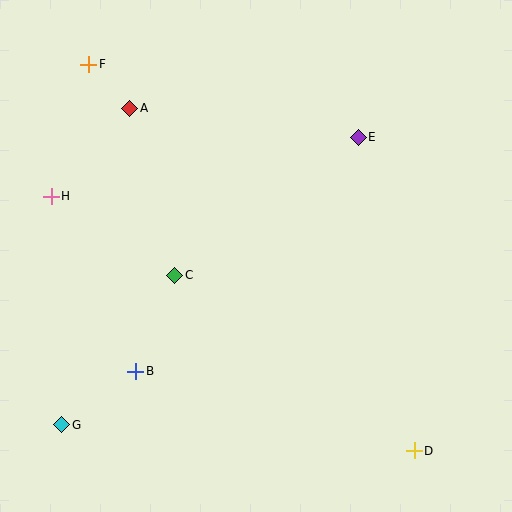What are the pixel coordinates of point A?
Point A is at (130, 108).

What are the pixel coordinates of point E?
Point E is at (358, 137).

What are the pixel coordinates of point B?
Point B is at (136, 371).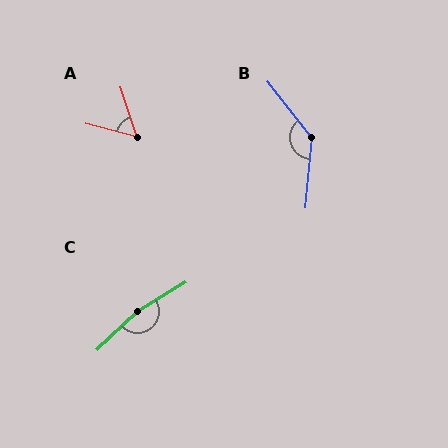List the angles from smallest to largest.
A (57°), B (136°), C (168°).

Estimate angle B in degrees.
Approximately 136 degrees.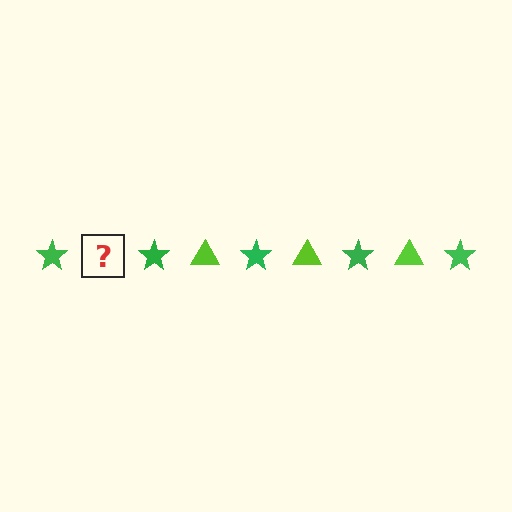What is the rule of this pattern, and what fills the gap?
The rule is that the pattern alternates between green star and lime triangle. The gap should be filled with a lime triangle.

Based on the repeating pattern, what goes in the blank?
The blank should be a lime triangle.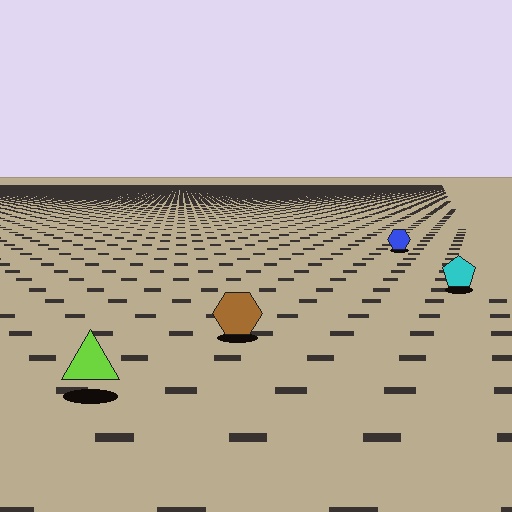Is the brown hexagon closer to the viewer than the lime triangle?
No. The lime triangle is closer — you can tell from the texture gradient: the ground texture is coarser near it.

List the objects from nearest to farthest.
From nearest to farthest: the lime triangle, the brown hexagon, the cyan pentagon, the blue hexagon.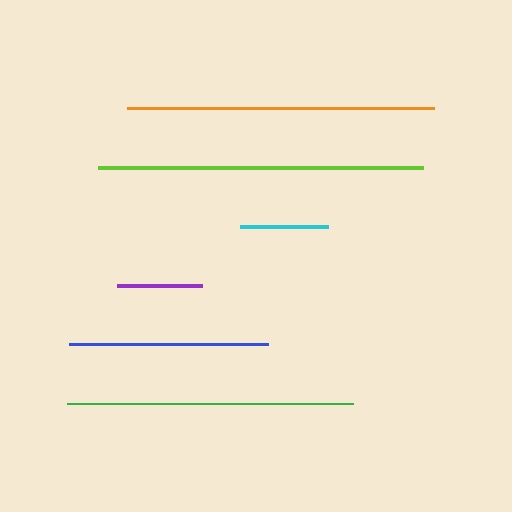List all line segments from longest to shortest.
From longest to shortest: lime, orange, green, blue, cyan, purple.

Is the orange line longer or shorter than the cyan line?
The orange line is longer than the cyan line.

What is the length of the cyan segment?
The cyan segment is approximately 88 pixels long.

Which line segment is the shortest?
The purple line is the shortest at approximately 85 pixels.